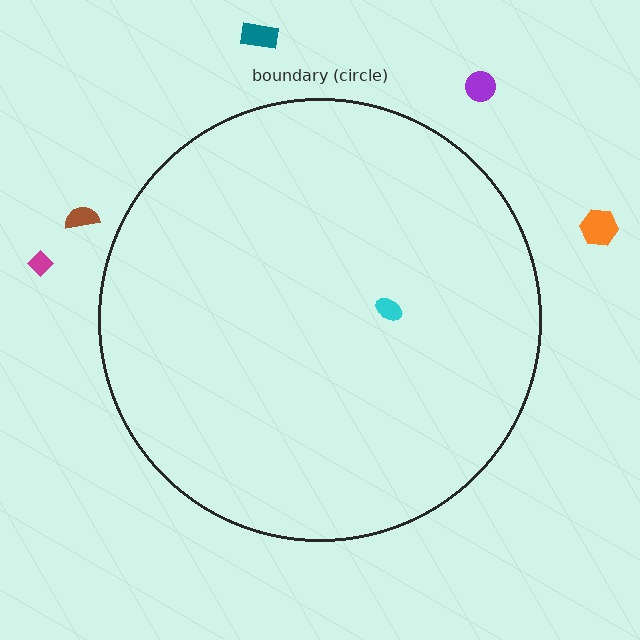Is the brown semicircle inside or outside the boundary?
Outside.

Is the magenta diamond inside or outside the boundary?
Outside.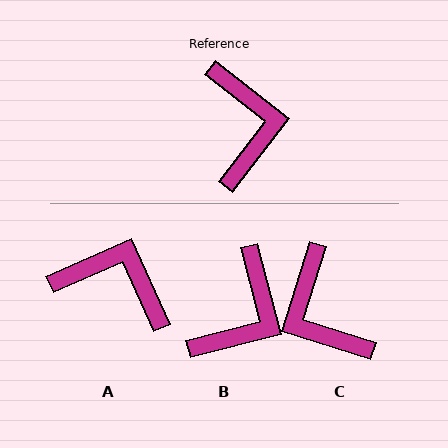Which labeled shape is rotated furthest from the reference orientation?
C, about 160 degrees away.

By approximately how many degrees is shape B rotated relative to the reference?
Approximately 38 degrees clockwise.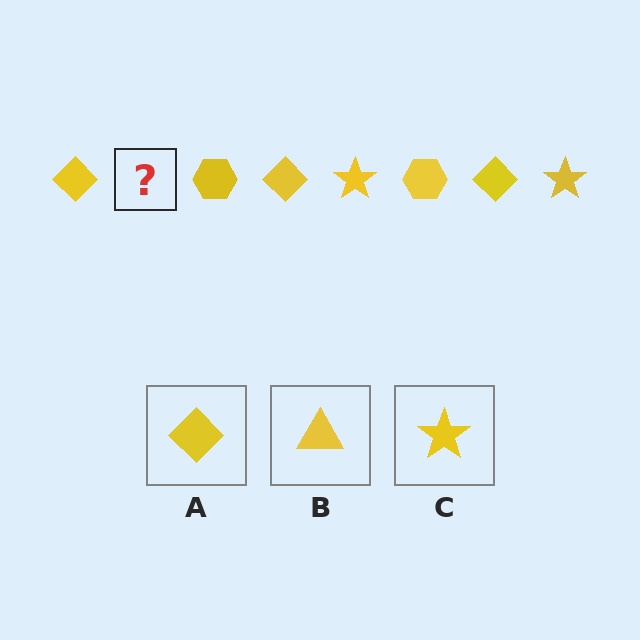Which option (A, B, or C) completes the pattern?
C.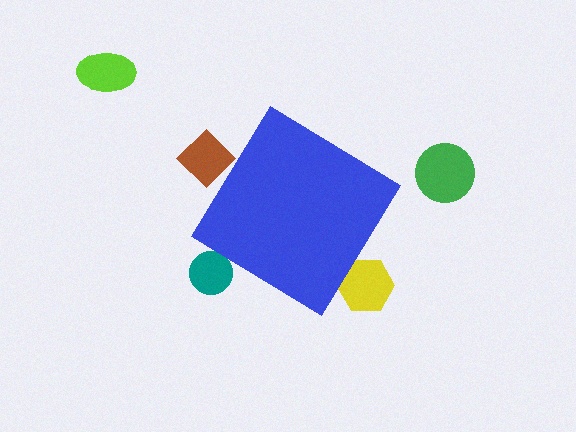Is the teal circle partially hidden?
Yes, the teal circle is partially hidden behind the blue diamond.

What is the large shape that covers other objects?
A blue diamond.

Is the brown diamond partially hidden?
Yes, the brown diamond is partially hidden behind the blue diamond.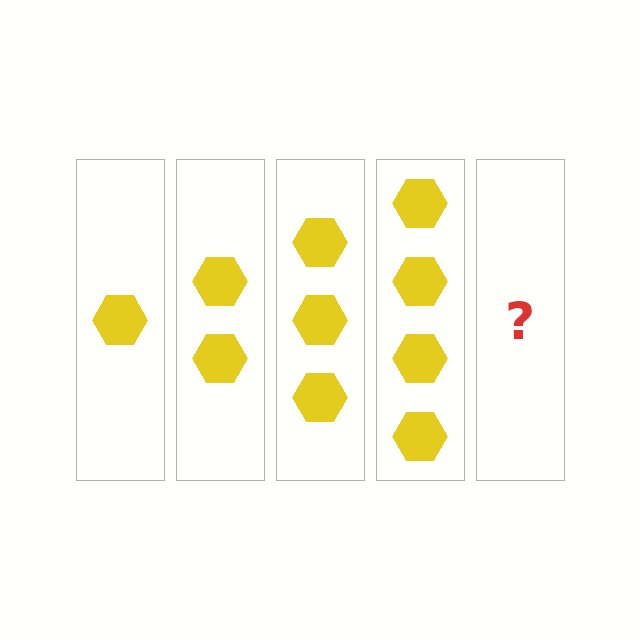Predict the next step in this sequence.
The next step is 5 hexagons.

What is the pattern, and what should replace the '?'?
The pattern is that each step adds one more hexagon. The '?' should be 5 hexagons.